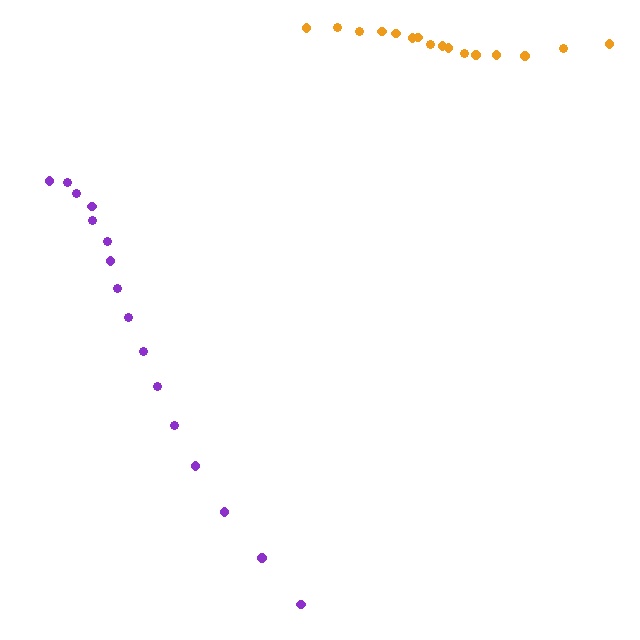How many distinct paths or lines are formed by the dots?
There are 2 distinct paths.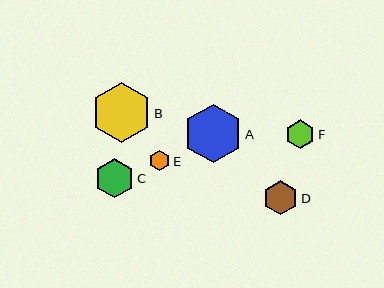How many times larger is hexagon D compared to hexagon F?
Hexagon D is approximately 1.2 times the size of hexagon F.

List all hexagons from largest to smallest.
From largest to smallest: B, A, C, D, F, E.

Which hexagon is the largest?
Hexagon B is the largest with a size of approximately 60 pixels.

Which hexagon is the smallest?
Hexagon E is the smallest with a size of approximately 20 pixels.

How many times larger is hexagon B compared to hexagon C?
Hexagon B is approximately 1.5 times the size of hexagon C.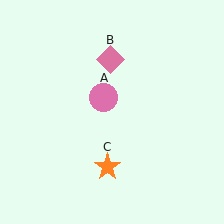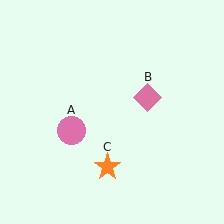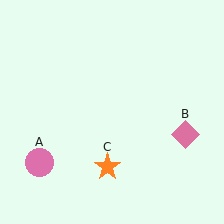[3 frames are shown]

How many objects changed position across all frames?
2 objects changed position: pink circle (object A), pink diamond (object B).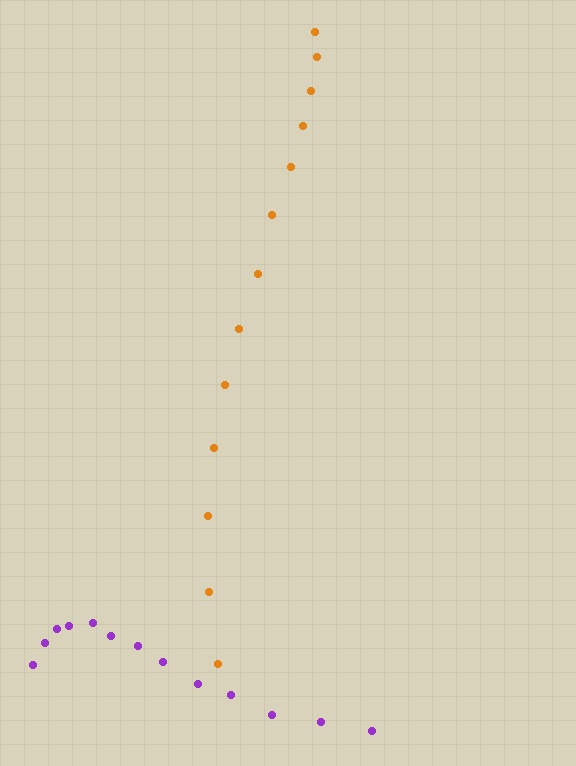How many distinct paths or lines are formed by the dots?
There are 2 distinct paths.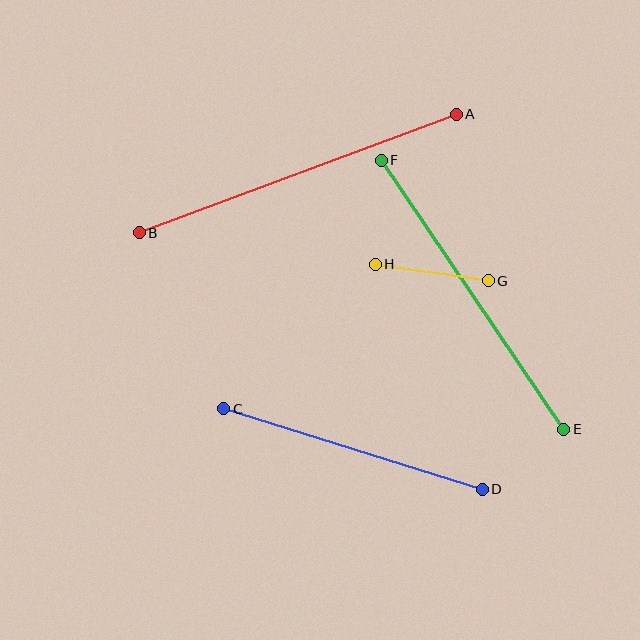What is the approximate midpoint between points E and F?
The midpoint is at approximately (473, 295) pixels.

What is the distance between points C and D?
The distance is approximately 270 pixels.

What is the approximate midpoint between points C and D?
The midpoint is at approximately (353, 449) pixels.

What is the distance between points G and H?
The distance is approximately 114 pixels.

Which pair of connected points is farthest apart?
Points A and B are farthest apart.